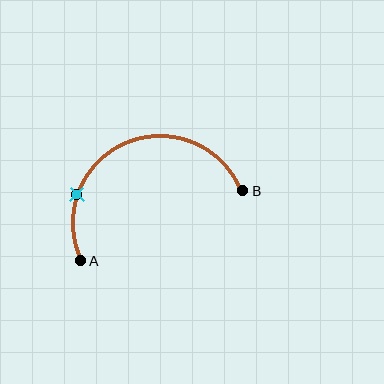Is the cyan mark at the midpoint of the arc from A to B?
No. The cyan mark lies on the arc but is closer to endpoint A. The arc midpoint would be at the point on the curve equidistant along the arc from both A and B.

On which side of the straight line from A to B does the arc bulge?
The arc bulges above the straight line connecting A and B.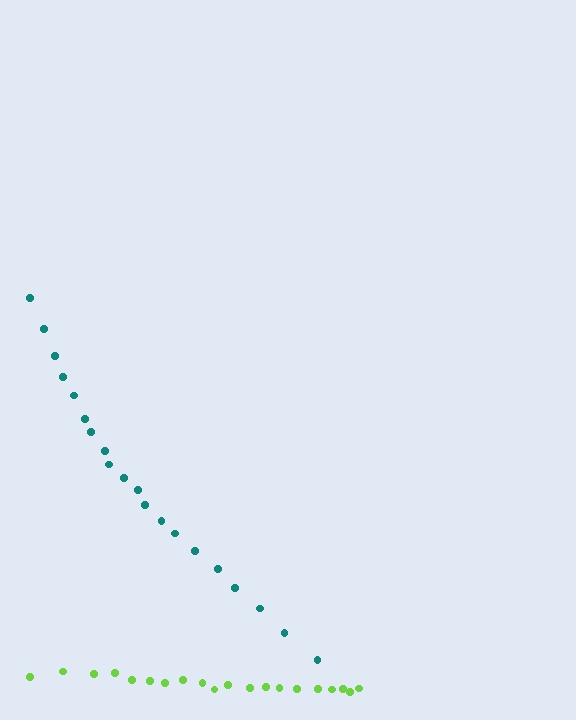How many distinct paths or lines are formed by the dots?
There are 2 distinct paths.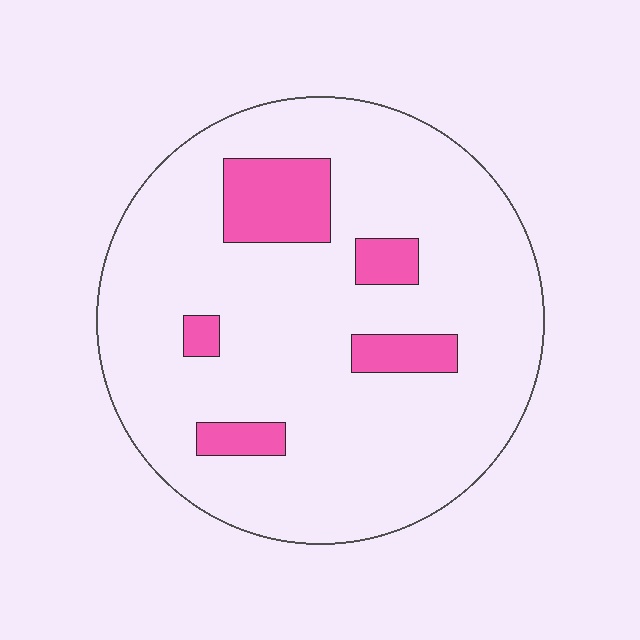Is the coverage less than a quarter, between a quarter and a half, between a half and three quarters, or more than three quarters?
Less than a quarter.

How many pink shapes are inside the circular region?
5.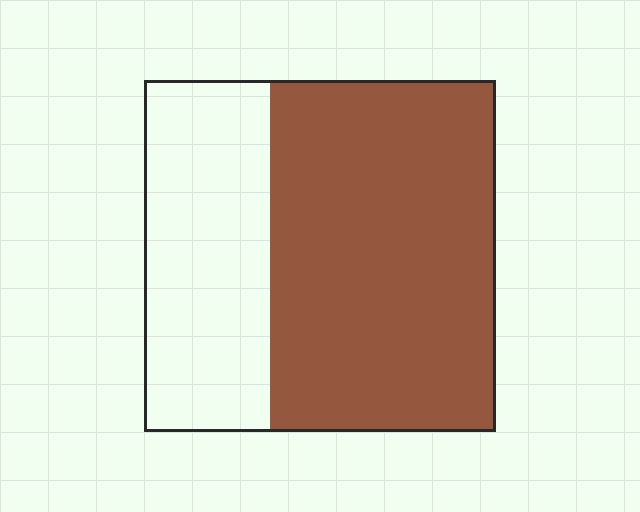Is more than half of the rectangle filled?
Yes.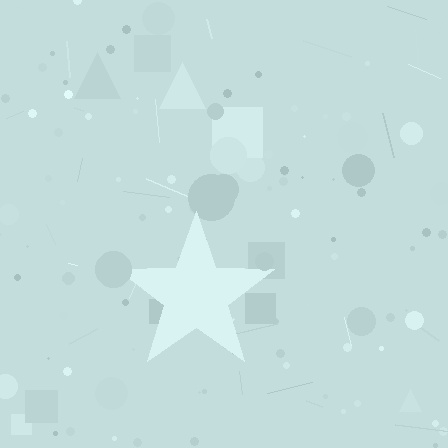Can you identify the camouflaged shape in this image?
The camouflaged shape is a star.